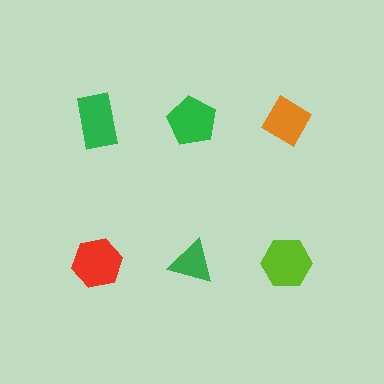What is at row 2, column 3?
A lime hexagon.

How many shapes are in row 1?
3 shapes.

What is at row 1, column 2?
A green pentagon.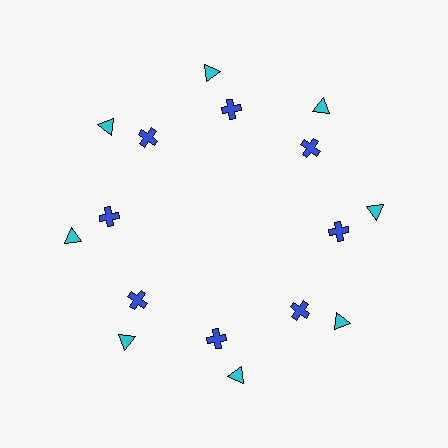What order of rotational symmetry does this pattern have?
This pattern has 8-fold rotational symmetry.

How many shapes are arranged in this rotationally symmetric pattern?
There are 16 shapes, arranged in 8 groups of 2.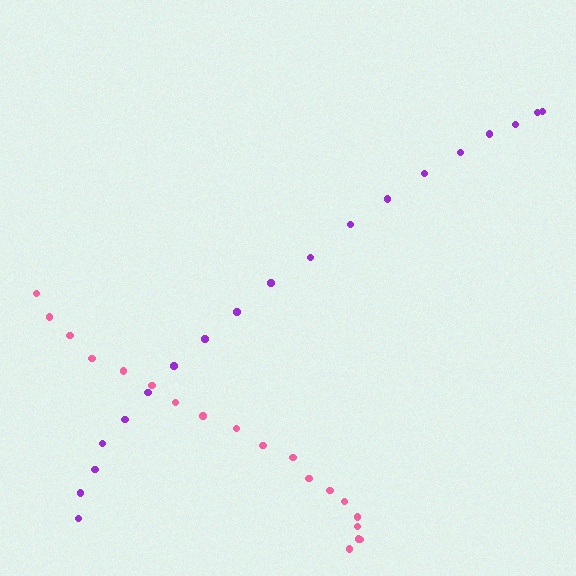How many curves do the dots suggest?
There are 2 distinct paths.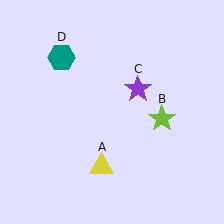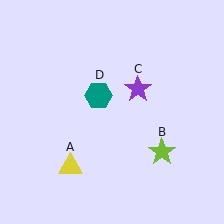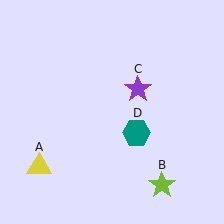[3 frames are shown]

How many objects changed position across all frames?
3 objects changed position: yellow triangle (object A), lime star (object B), teal hexagon (object D).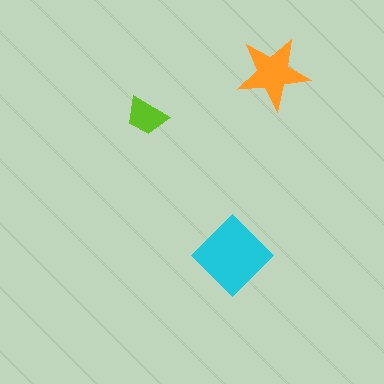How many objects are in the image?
There are 3 objects in the image.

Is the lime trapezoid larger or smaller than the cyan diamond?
Smaller.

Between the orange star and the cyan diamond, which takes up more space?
The cyan diamond.